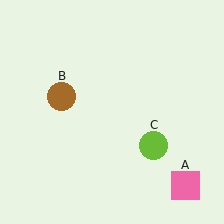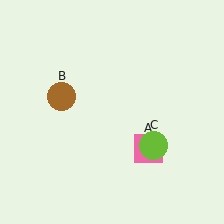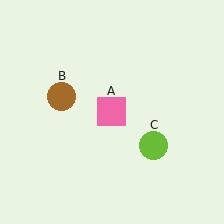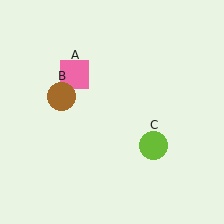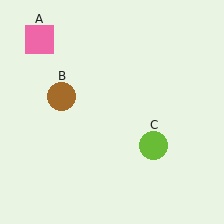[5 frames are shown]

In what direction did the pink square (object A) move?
The pink square (object A) moved up and to the left.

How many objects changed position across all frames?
1 object changed position: pink square (object A).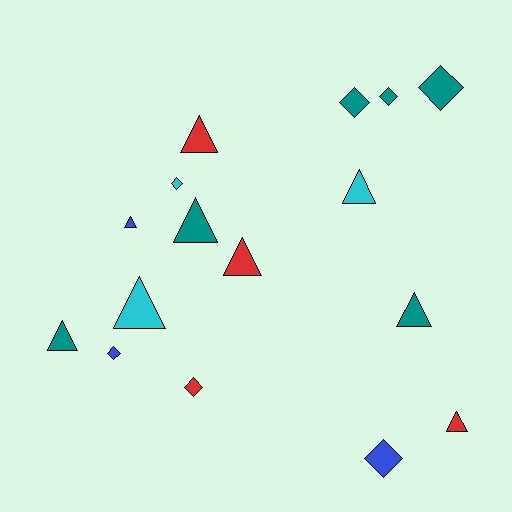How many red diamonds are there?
There is 1 red diamond.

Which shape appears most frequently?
Triangle, with 9 objects.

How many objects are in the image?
There are 16 objects.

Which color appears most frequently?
Teal, with 6 objects.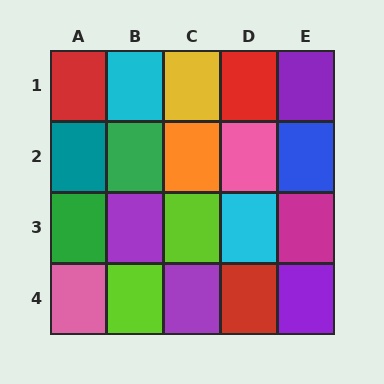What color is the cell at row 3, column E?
Magenta.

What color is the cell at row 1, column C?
Yellow.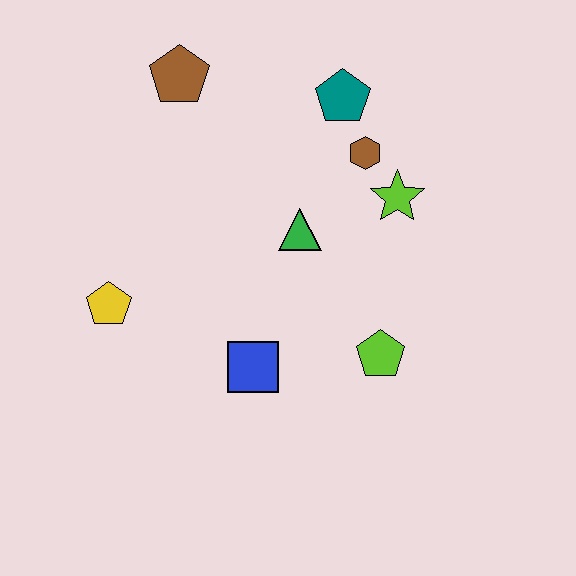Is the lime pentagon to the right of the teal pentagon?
Yes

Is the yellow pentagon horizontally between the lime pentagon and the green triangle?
No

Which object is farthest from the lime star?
The yellow pentagon is farthest from the lime star.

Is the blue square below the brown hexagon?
Yes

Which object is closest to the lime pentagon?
The blue square is closest to the lime pentagon.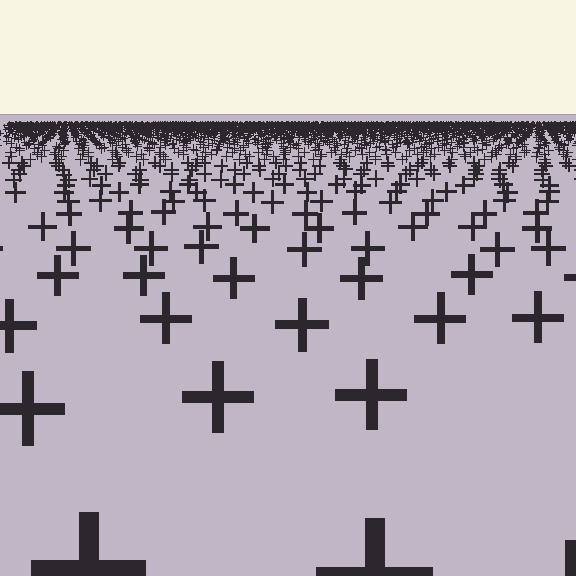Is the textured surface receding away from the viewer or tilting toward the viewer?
The surface is receding away from the viewer. Texture elements get smaller and denser toward the top.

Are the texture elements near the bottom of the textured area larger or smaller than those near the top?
Larger. Near the bottom, elements are closer to the viewer and appear at a bigger on-screen size.